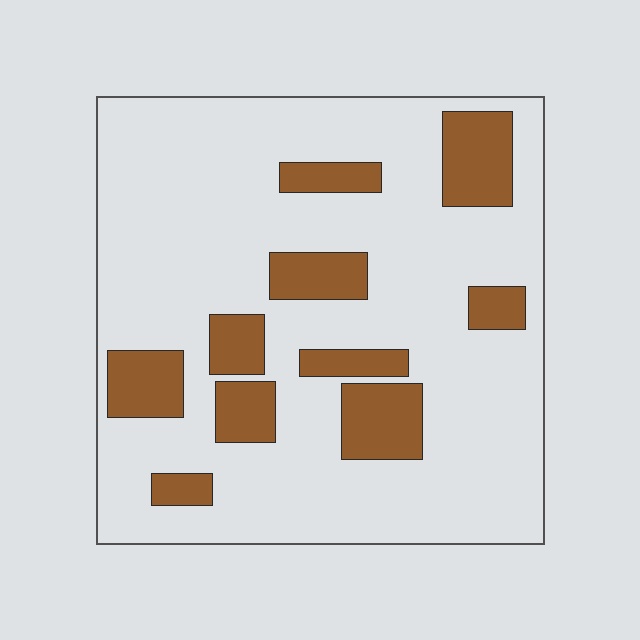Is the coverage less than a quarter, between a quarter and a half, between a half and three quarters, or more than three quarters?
Less than a quarter.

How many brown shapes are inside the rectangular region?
10.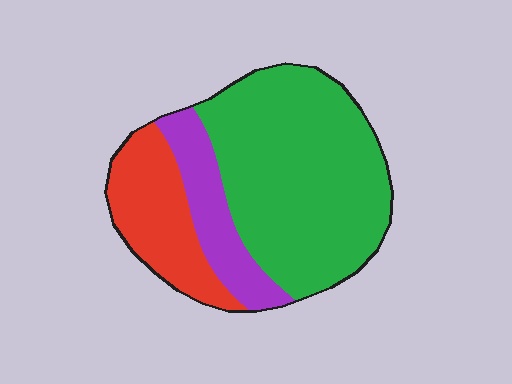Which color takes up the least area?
Purple, at roughly 15%.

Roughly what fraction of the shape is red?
Red covers around 20% of the shape.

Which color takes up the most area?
Green, at roughly 60%.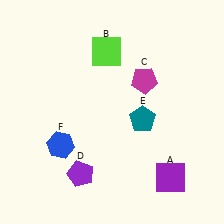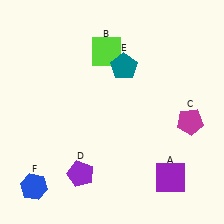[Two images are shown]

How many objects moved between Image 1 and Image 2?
3 objects moved between the two images.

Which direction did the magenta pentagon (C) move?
The magenta pentagon (C) moved right.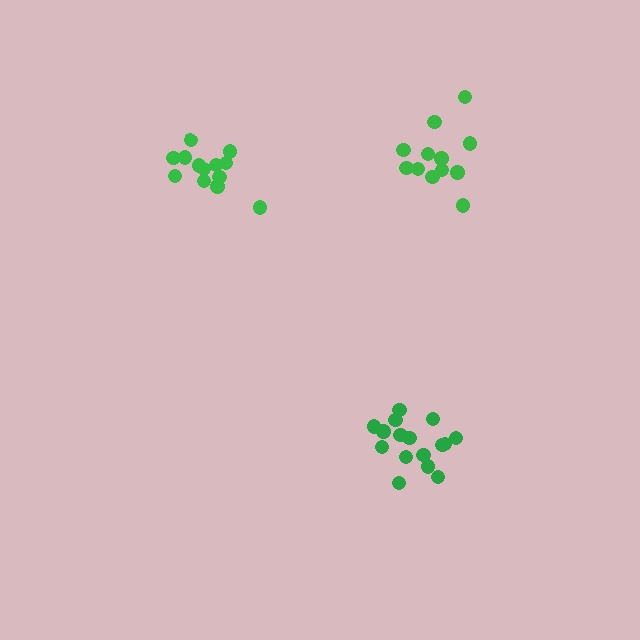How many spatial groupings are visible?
There are 3 spatial groupings.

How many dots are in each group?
Group 1: 16 dots, Group 2: 13 dots, Group 3: 12 dots (41 total).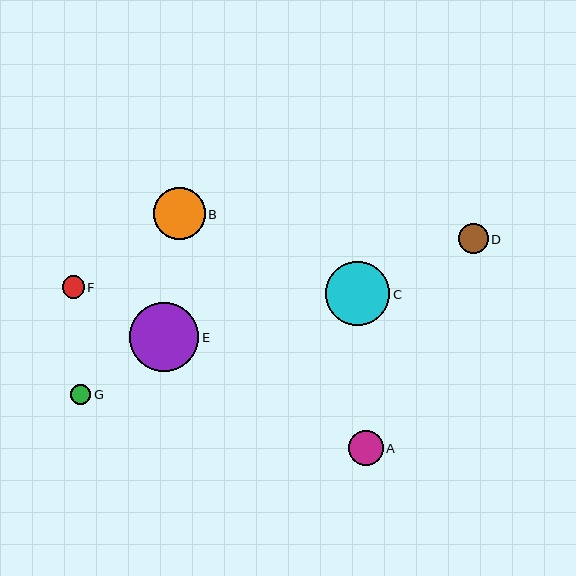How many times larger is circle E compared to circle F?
Circle E is approximately 3.1 times the size of circle F.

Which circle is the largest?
Circle E is the largest with a size of approximately 69 pixels.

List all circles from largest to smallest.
From largest to smallest: E, C, B, A, D, F, G.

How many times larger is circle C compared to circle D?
Circle C is approximately 2.1 times the size of circle D.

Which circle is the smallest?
Circle G is the smallest with a size of approximately 20 pixels.